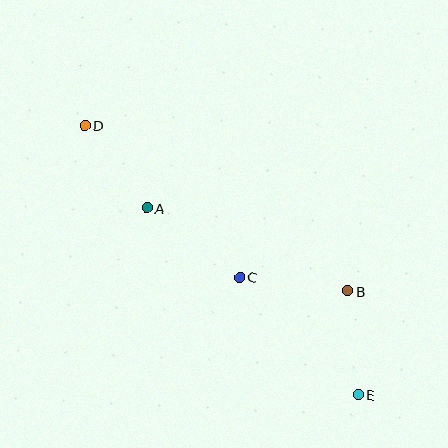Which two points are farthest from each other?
Points D and E are farthest from each other.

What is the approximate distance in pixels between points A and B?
The distance between A and B is approximately 217 pixels.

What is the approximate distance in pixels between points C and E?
The distance between C and E is approximately 167 pixels.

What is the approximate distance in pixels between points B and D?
The distance between B and D is approximately 311 pixels.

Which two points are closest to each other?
Points A and D are closest to each other.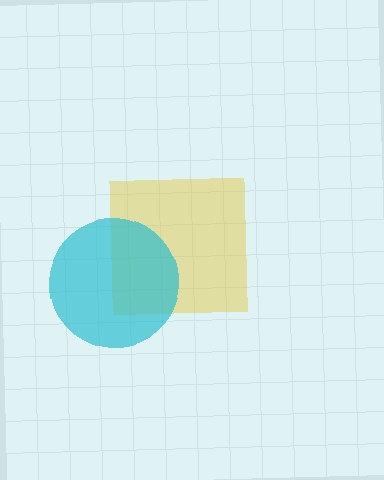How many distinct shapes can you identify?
There are 2 distinct shapes: a yellow square, a cyan circle.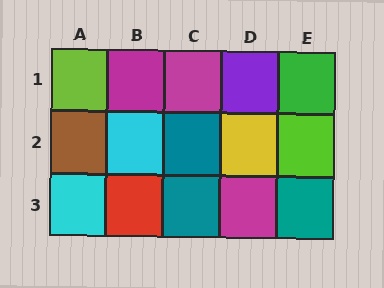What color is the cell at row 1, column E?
Green.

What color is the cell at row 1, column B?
Magenta.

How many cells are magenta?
3 cells are magenta.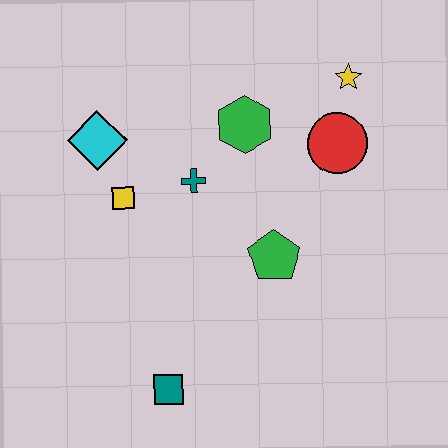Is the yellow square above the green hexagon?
No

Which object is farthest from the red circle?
The teal square is farthest from the red circle.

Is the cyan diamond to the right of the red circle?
No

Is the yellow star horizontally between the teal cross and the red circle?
No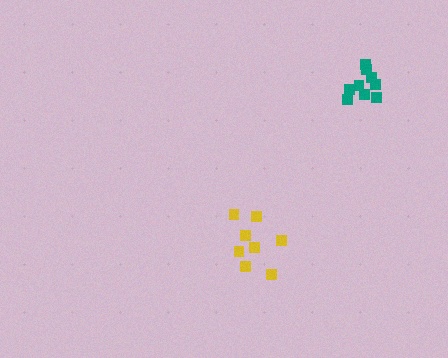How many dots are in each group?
Group 1: 9 dots, Group 2: 8 dots (17 total).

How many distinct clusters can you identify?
There are 2 distinct clusters.